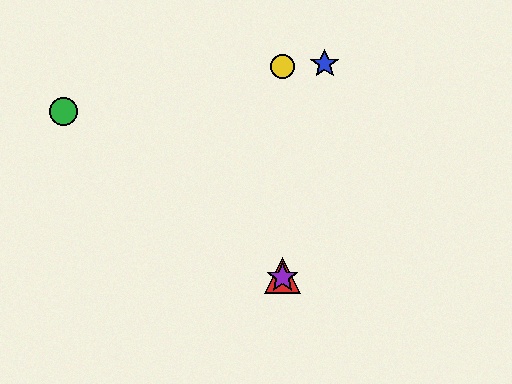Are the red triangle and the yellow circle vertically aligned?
Yes, both are at x≈283.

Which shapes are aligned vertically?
The red triangle, the yellow circle, the purple star are aligned vertically.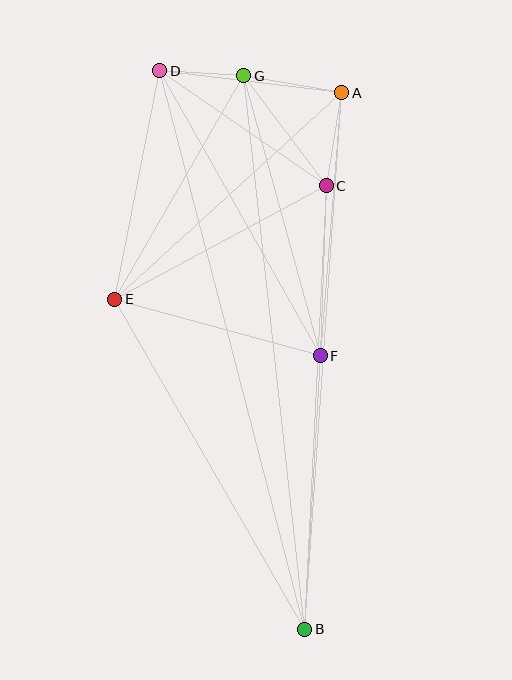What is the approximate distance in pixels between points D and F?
The distance between D and F is approximately 327 pixels.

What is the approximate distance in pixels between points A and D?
The distance between A and D is approximately 184 pixels.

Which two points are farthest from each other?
Points B and D are farthest from each other.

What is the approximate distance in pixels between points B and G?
The distance between B and G is approximately 557 pixels.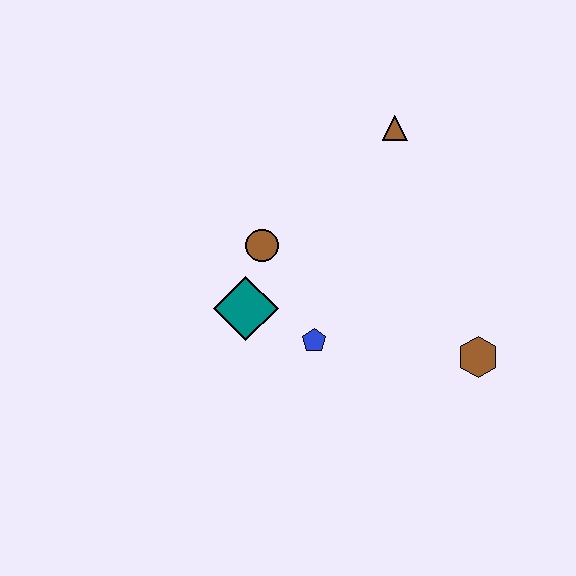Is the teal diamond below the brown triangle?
Yes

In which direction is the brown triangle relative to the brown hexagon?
The brown triangle is above the brown hexagon.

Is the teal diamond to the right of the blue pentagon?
No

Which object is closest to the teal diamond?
The brown circle is closest to the teal diamond.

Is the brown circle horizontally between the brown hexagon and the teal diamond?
Yes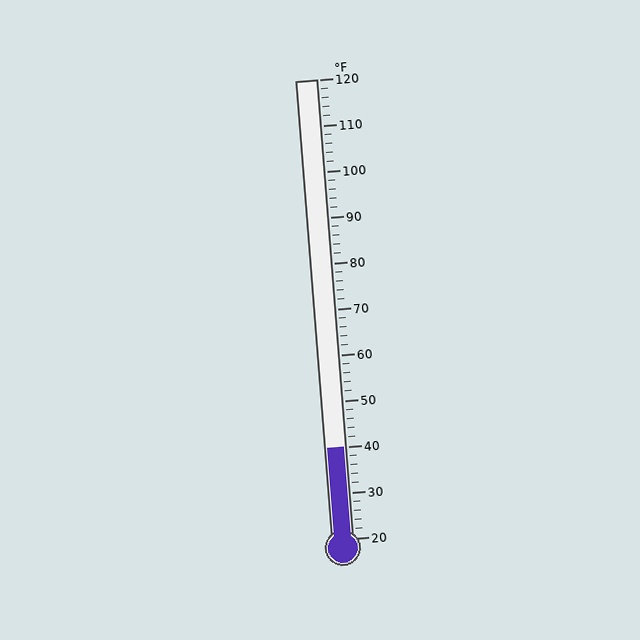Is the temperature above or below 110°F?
The temperature is below 110°F.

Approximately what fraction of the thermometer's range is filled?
The thermometer is filled to approximately 20% of its range.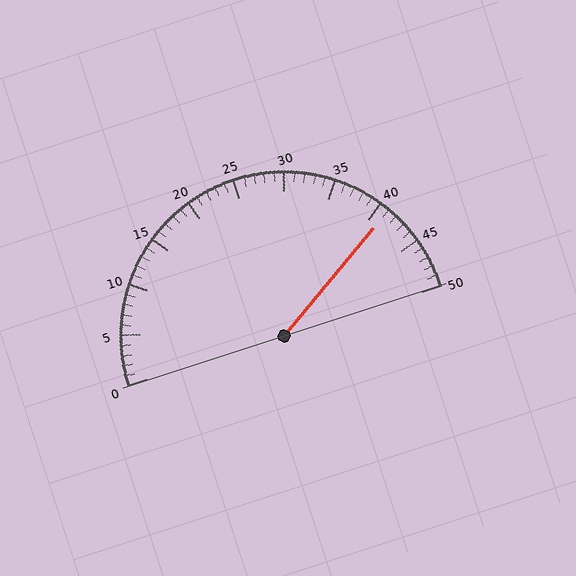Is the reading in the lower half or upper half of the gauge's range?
The reading is in the upper half of the range (0 to 50).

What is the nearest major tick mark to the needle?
The nearest major tick mark is 40.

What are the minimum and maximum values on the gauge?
The gauge ranges from 0 to 50.